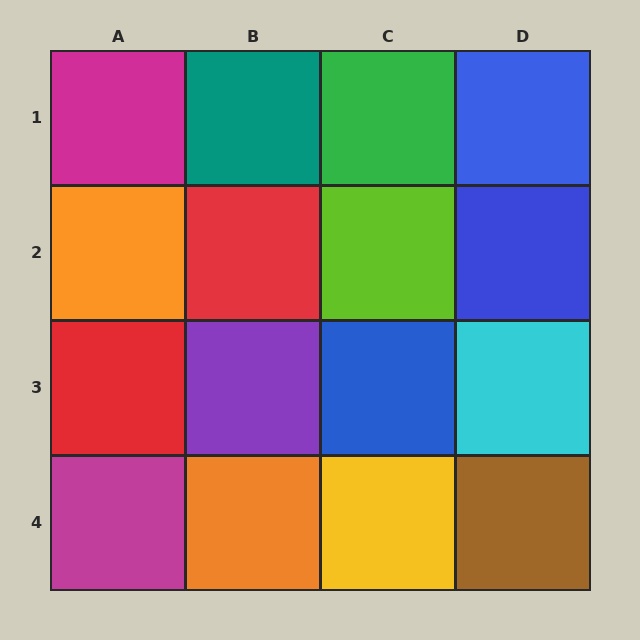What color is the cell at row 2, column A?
Orange.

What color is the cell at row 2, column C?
Lime.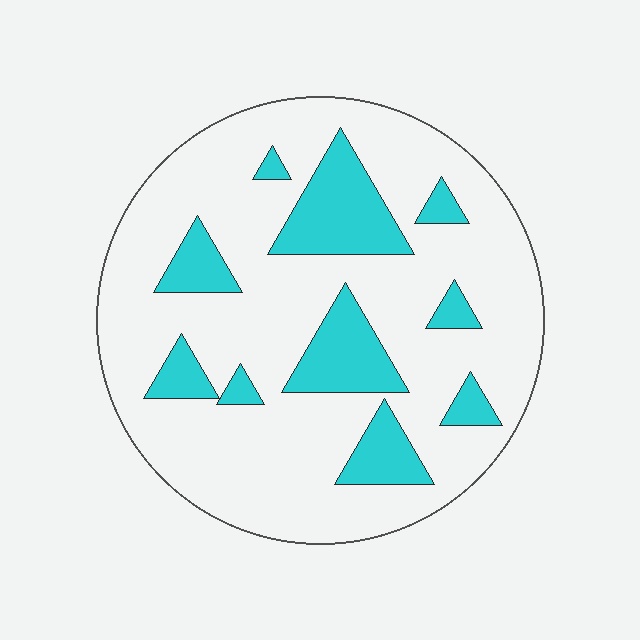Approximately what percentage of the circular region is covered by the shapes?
Approximately 20%.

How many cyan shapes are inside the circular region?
10.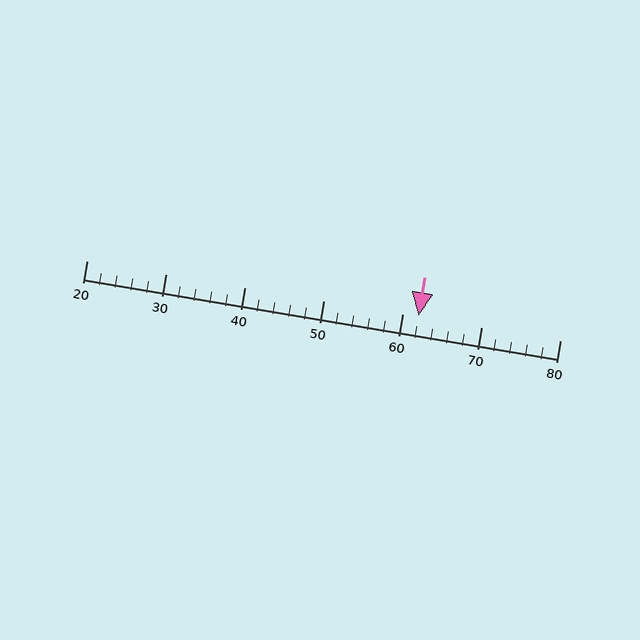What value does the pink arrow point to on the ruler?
The pink arrow points to approximately 62.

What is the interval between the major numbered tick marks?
The major tick marks are spaced 10 units apart.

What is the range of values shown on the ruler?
The ruler shows values from 20 to 80.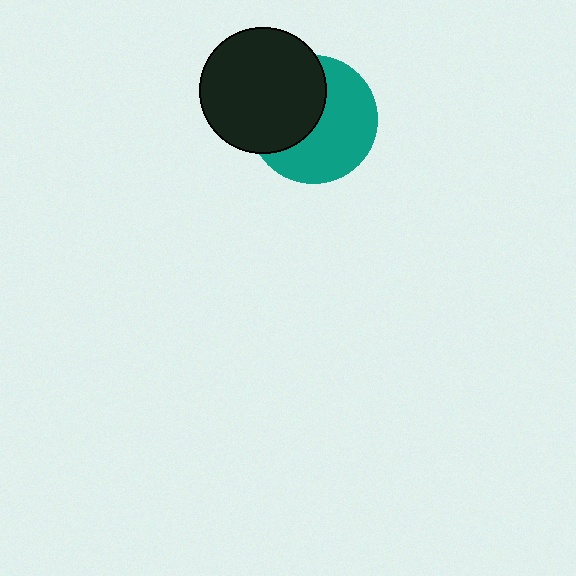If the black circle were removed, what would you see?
You would see the complete teal circle.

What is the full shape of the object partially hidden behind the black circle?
The partially hidden object is a teal circle.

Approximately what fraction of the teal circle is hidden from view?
Roughly 44% of the teal circle is hidden behind the black circle.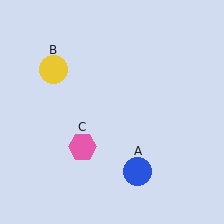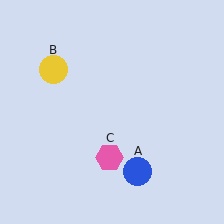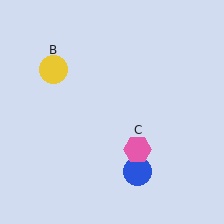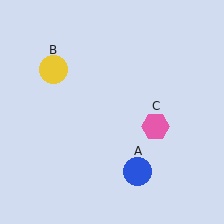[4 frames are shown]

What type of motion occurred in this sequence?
The pink hexagon (object C) rotated counterclockwise around the center of the scene.